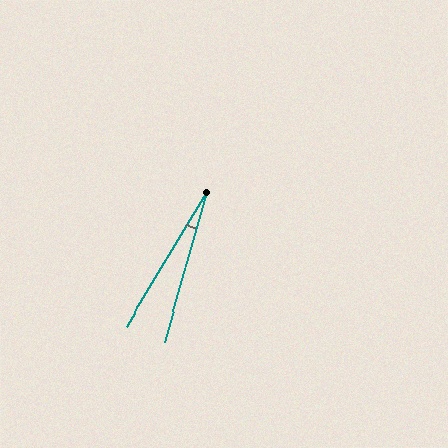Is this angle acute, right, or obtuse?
It is acute.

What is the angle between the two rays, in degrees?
Approximately 15 degrees.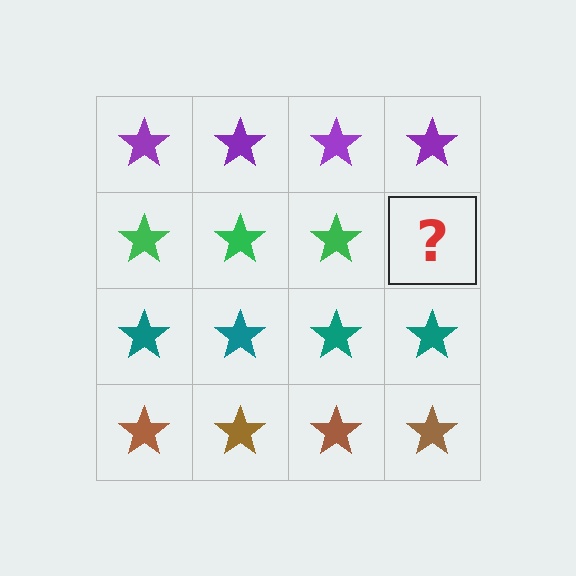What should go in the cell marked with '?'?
The missing cell should contain a green star.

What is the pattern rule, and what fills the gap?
The rule is that each row has a consistent color. The gap should be filled with a green star.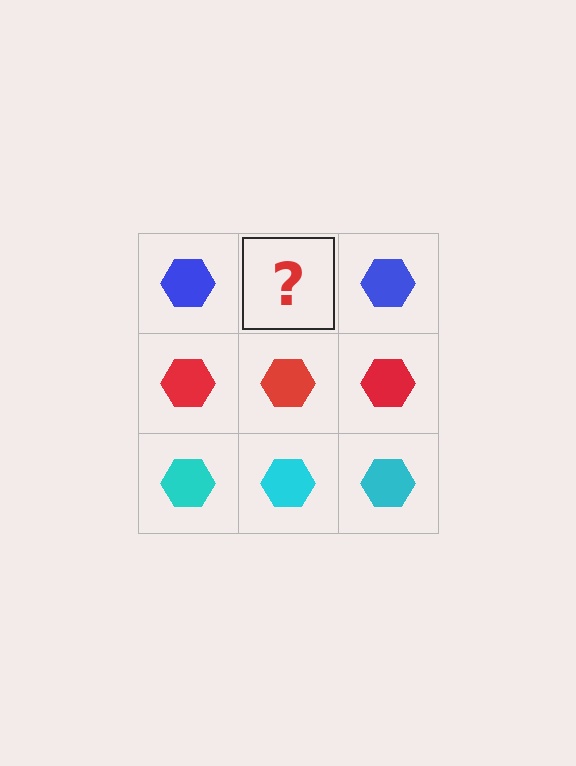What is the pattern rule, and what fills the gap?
The rule is that each row has a consistent color. The gap should be filled with a blue hexagon.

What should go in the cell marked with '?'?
The missing cell should contain a blue hexagon.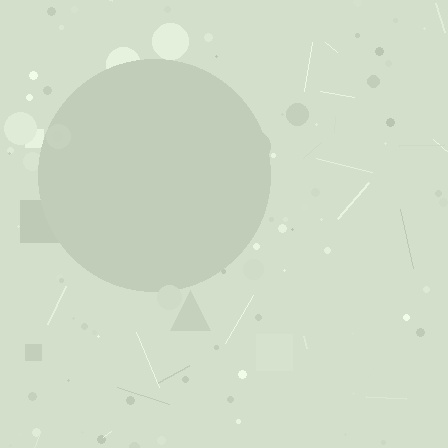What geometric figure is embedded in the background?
A circle is embedded in the background.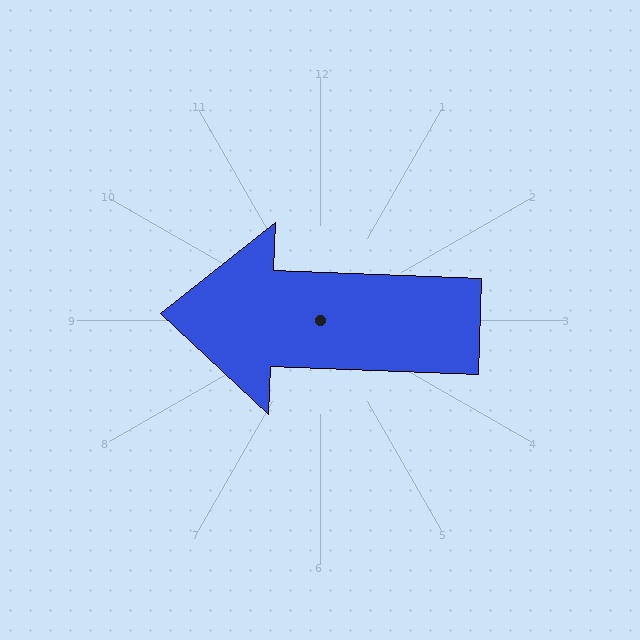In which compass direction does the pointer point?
West.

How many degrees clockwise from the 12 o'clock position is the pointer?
Approximately 272 degrees.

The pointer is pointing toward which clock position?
Roughly 9 o'clock.